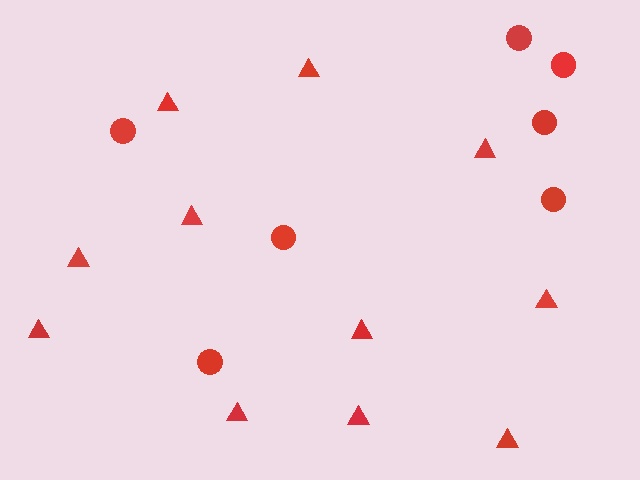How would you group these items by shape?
There are 2 groups: one group of circles (7) and one group of triangles (11).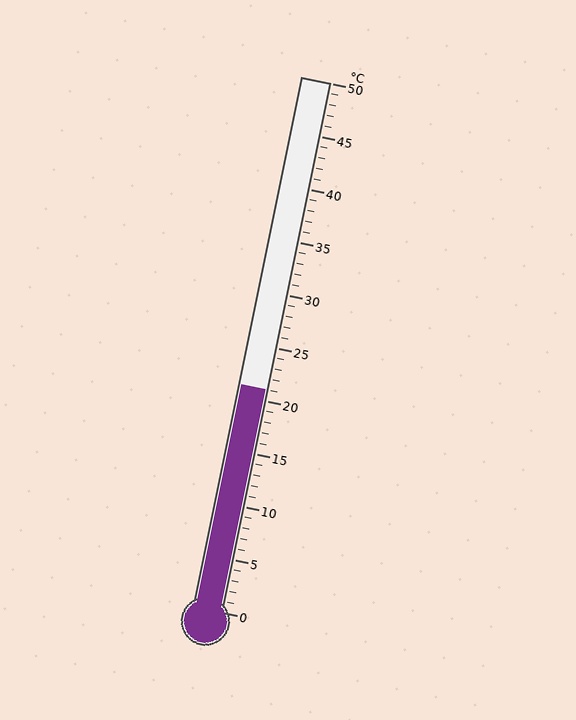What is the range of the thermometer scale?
The thermometer scale ranges from 0°C to 50°C.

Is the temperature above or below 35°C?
The temperature is below 35°C.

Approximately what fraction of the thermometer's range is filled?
The thermometer is filled to approximately 40% of its range.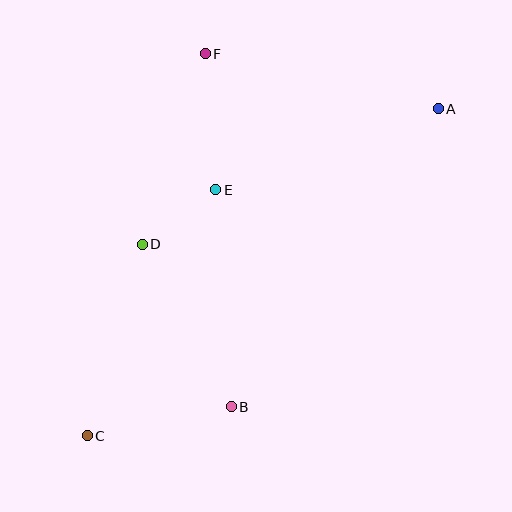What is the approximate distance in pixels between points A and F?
The distance between A and F is approximately 239 pixels.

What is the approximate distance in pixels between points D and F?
The distance between D and F is approximately 200 pixels.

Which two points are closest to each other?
Points D and E are closest to each other.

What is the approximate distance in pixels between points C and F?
The distance between C and F is approximately 400 pixels.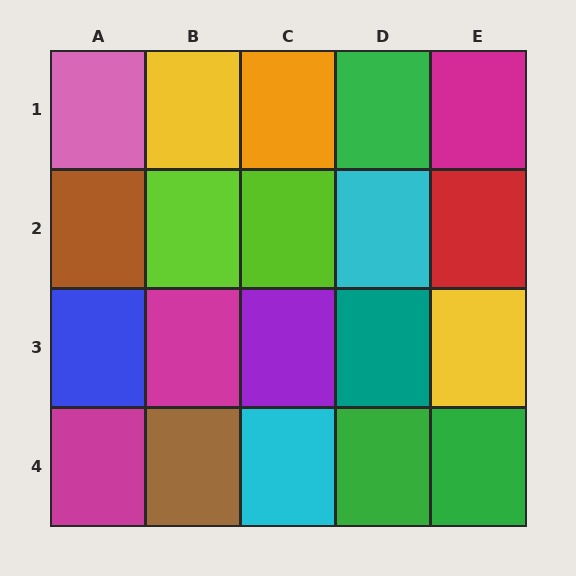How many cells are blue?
1 cell is blue.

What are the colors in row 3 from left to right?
Blue, magenta, purple, teal, yellow.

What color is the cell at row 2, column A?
Brown.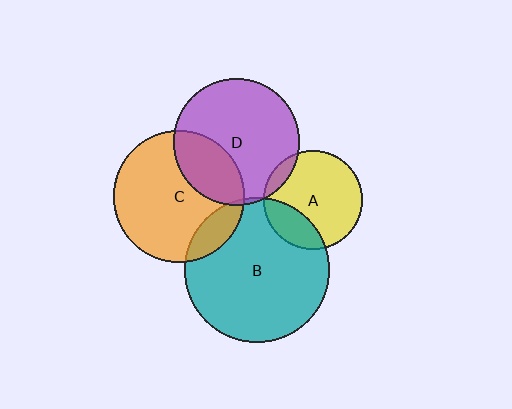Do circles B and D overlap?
Yes.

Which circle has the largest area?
Circle B (teal).